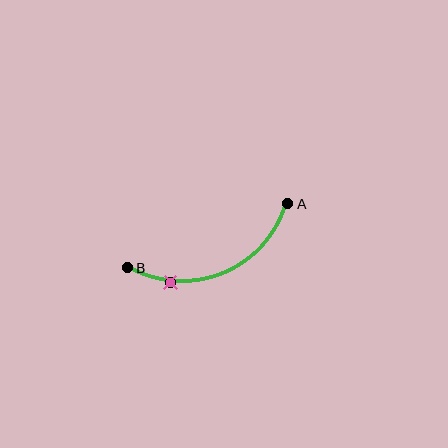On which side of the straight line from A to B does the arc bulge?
The arc bulges below the straight line connecting A and B.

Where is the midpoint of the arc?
The arc midpoint is the point on the curve farthest from the straight line joining A and B. It sits below that line.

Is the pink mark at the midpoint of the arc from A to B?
No. The pink mark lies on the arc but is closer to endpoint B. The arc midpoint would be at the point on the curve equidistant along the arc from both A and B.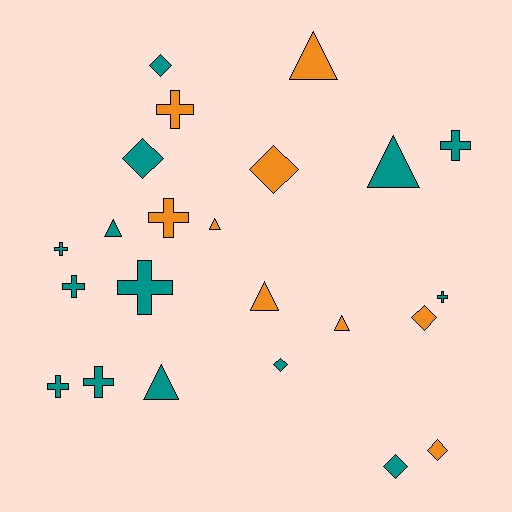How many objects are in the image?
There are 23 objects.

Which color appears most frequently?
Teal, with 14 objects.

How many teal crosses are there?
There are 7 teal crosses.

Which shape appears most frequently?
Cross, with 9 objects.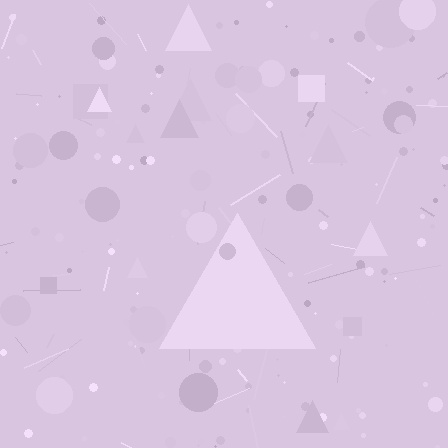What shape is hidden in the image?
A triangle is hidden in the image.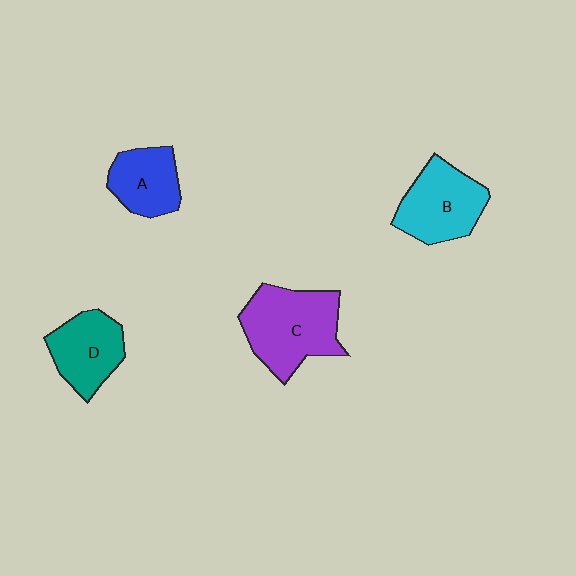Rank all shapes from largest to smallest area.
From largest to smallest: C (purple), B (cyan), D (teal), A (blue).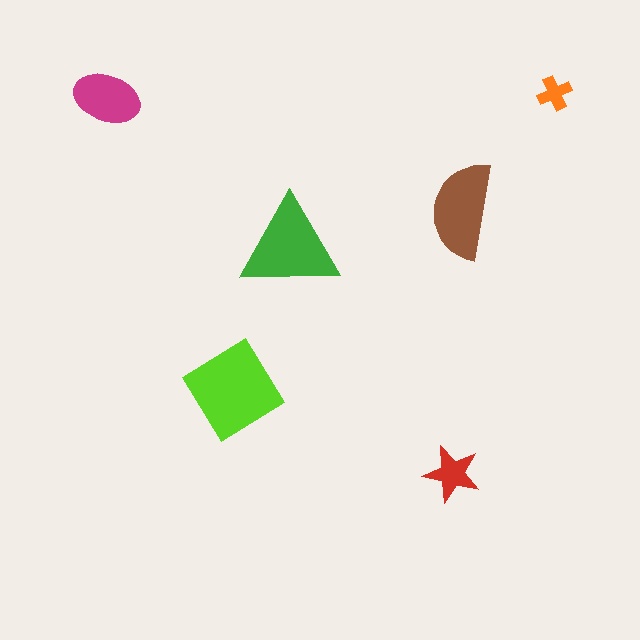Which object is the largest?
The lime diamond.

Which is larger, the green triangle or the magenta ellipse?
The green triangle.